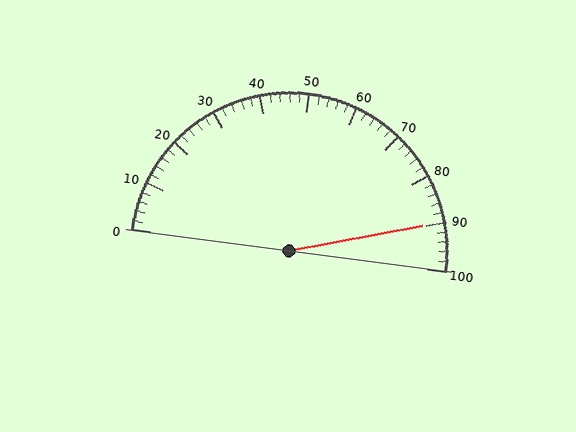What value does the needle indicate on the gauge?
The needle indicates approximately 90.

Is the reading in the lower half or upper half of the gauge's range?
The reading is in the upper half of the range (0 to 100).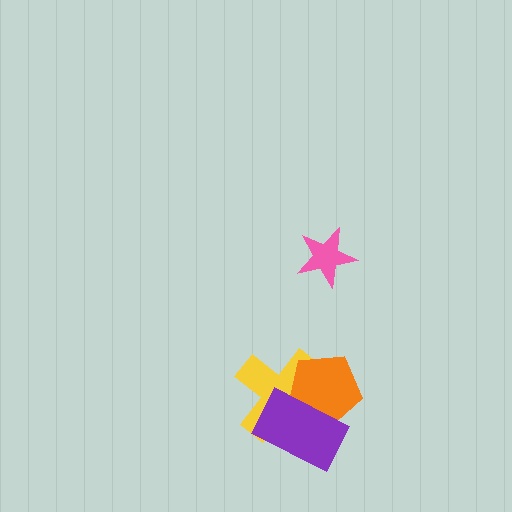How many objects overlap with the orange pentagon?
2 objects overlap with the orange pentagon.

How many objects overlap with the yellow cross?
2 objects overlap with the yellow cross.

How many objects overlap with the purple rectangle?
2 objects overlap with the purple rectangle.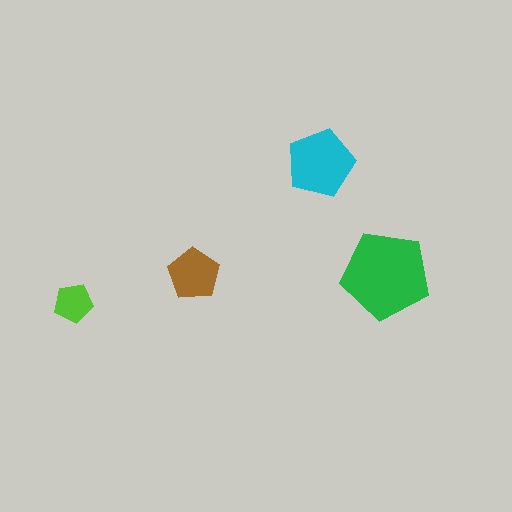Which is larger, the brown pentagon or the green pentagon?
The green one.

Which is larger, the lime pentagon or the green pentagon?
The green one.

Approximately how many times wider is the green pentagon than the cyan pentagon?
About 1.5 times wider.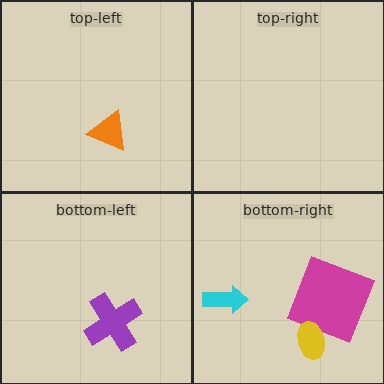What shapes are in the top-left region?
The orange triangle.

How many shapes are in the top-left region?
1.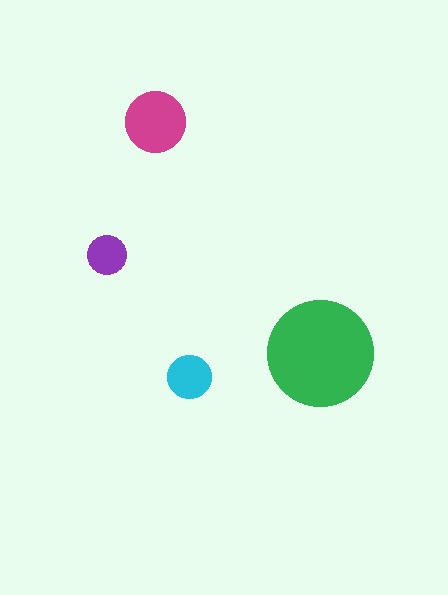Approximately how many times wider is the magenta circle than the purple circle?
About 1.5 times wider.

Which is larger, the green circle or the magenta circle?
The green one.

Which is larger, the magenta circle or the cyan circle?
The magenta one.